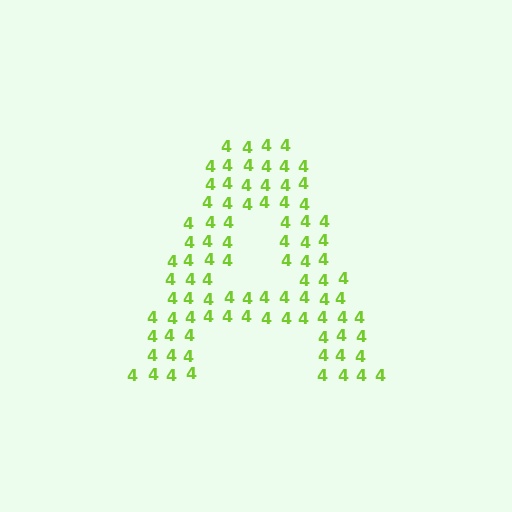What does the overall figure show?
The overall figure shows the letter A.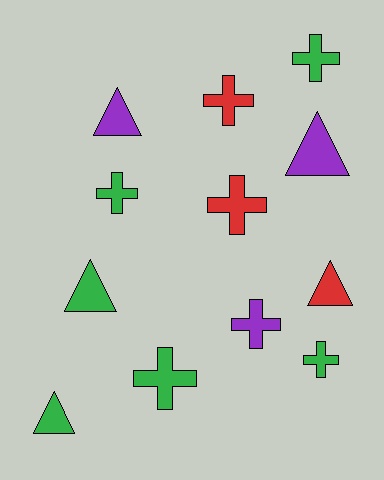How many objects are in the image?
There are 12 objects.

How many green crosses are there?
There are 4 green crosses.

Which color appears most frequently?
Green, with 6 objects.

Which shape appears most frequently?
Cross, with 7 objects.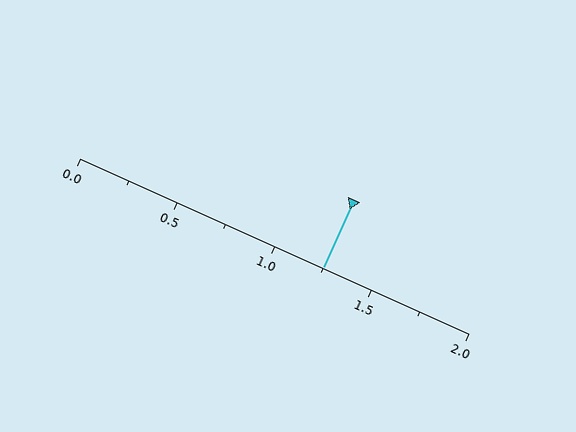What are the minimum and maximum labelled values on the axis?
The axis runs from 0.0 to 2.0.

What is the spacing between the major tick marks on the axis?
The major ticks are spaced 0.5 apart.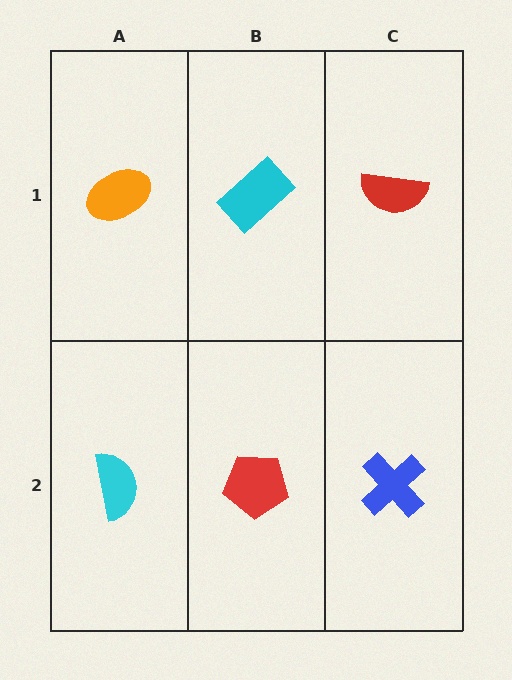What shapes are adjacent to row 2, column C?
A red semicircle (row 1, column C), a red pentagon (row 2, column B).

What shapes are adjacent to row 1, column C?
A blue cross (row 2, column C), a cyan rectangle (row 1, column B).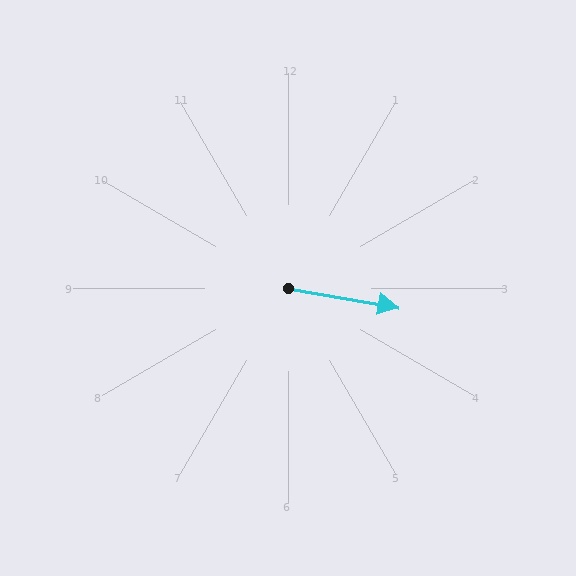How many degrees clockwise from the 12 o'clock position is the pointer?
Approximately 100 degrees.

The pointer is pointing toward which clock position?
Roughly 3 o'clock.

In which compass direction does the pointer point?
East.